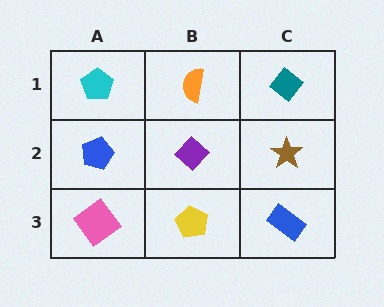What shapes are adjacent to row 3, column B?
A purple diamond (row 2, column B), a pink diamond (row 3, column A), a blue rectangle (row 3, column C).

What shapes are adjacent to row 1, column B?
A purple diamond (row 2, column B), a cyan pentagon (row 1, column A), a teal diamond (row 1, column C).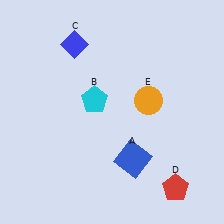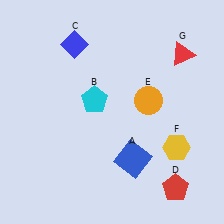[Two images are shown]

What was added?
A yellow hexagon (F), a red triangle (G) were added in Image 2.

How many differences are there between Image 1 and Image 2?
There are 2 differences between the two images.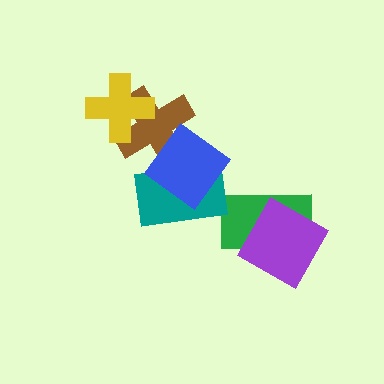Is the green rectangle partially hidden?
Yes, it is partially covered by another shape.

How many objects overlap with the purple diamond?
1 object overlaps with the purple diamond.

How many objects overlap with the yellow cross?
1 object overlaps with the yellow cross.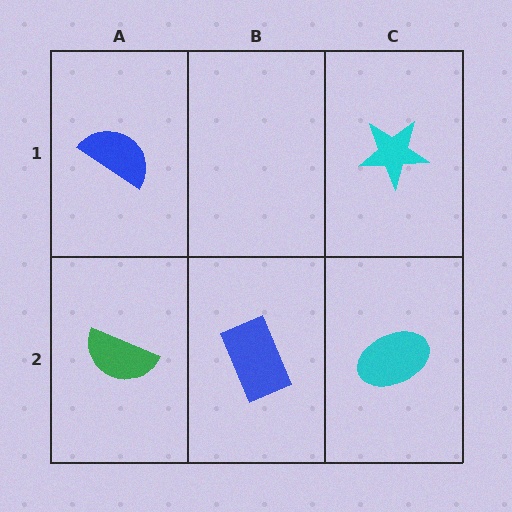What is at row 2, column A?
A green semicircle.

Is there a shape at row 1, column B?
No, that cell is empty.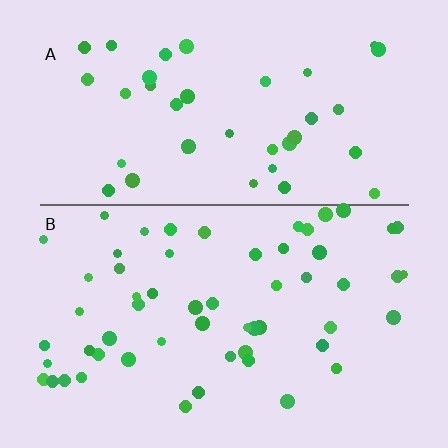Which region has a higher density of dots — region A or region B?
B (the bottom).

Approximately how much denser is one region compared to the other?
Approximately 1.5× — region B over region A.